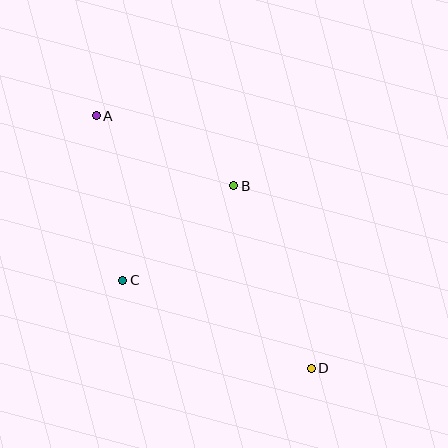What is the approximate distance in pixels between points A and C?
The distance between A and C is approximately 167 pixels.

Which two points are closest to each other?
Points B and C are closest to each other.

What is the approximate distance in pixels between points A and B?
The distance between A and B is approximately 154 pixels.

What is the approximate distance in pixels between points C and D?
The distance between C and D is approximately 208 pixels.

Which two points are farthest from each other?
Points A and D are farthest from each other.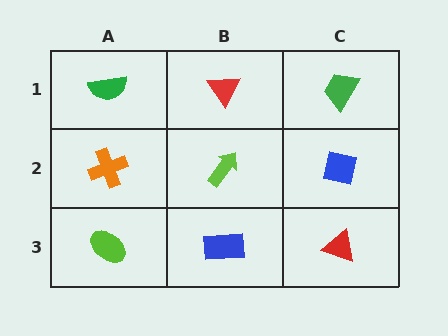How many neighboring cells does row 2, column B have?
4.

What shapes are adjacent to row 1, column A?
An orange cross (row 2, column A), a red triangle (row 1, column B).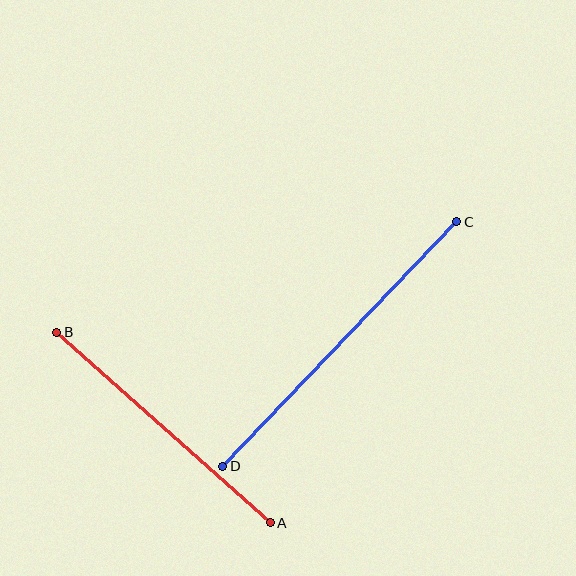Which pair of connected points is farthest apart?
Points C and D are farthest apart.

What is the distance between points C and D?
The distance is approximately 338 pixels.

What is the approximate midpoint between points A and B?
The midpoint is at approximately (164, 428) pixels.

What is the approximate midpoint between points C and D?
The midpoint is at approximately (340, 344) pixels.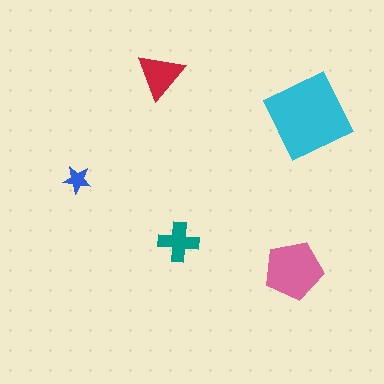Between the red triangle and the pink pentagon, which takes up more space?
The pink pentagon.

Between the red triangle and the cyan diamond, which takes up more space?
The cyan diamond.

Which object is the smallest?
The blue star.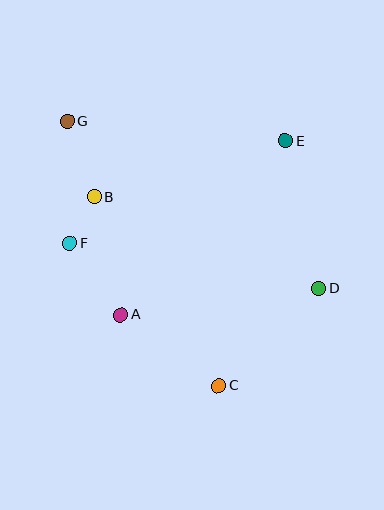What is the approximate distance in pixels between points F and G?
The distance between F and G is approximately 122 pixels.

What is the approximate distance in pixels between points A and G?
The distance between A and G is approximately 201 pixels.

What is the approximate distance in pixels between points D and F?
The distance between D and F is approximately 253 pixels.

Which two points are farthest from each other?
Points C and G are farthest from each other.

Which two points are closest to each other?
Points B and F are closest to each other.